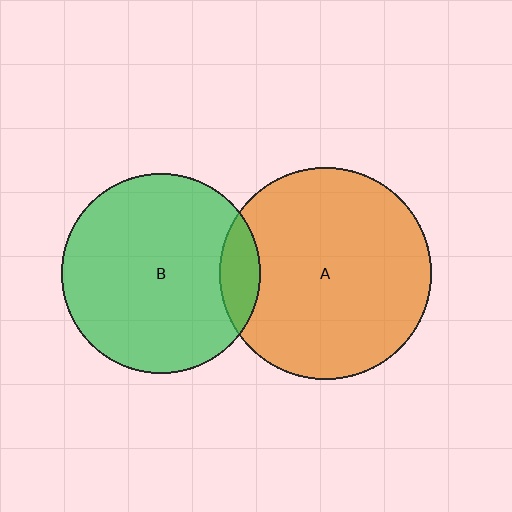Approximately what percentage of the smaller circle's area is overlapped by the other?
Approximately 10%.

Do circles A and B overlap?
Yes.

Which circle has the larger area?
Circle A (orange).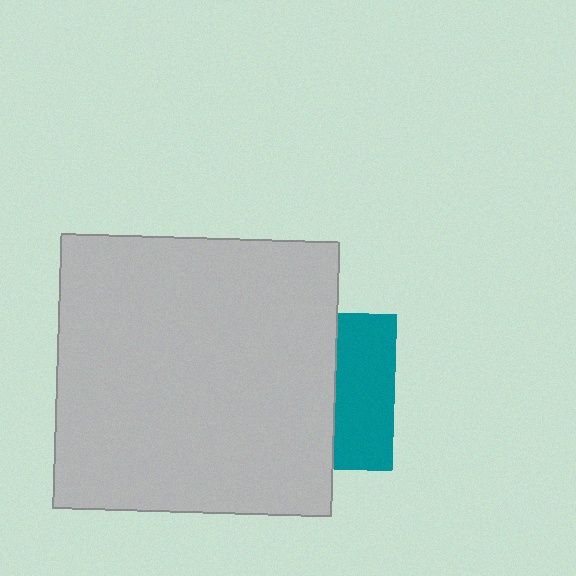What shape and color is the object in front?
The object in front is a light gray rectangle.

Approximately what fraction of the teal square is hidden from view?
Roughly 63% of the teal square is hidden behind the light gray rectangle.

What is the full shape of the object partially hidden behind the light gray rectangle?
The partially hidden object is a teal square.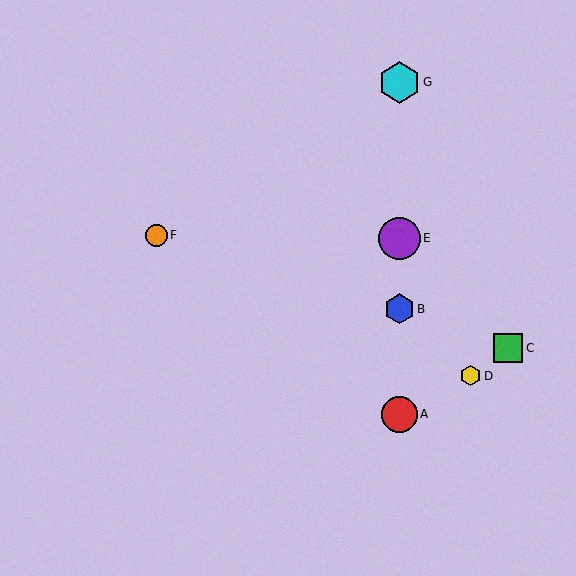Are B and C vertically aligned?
No, B is at x≈399 and C is at x≈508.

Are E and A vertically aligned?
Yes, both are at x≈399.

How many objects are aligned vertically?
4 objects (A, B, E, G) are aligned vertically.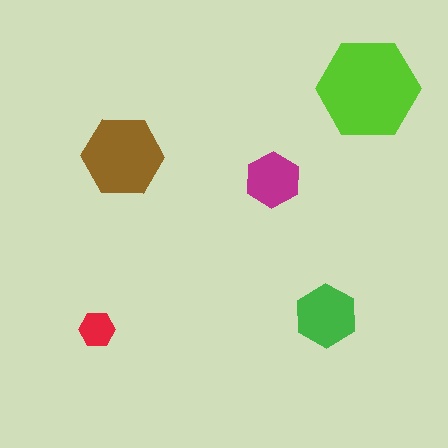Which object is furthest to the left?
The red hexagon is leftmost.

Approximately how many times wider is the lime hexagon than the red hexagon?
About 3 times wider.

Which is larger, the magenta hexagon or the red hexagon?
The magenta one.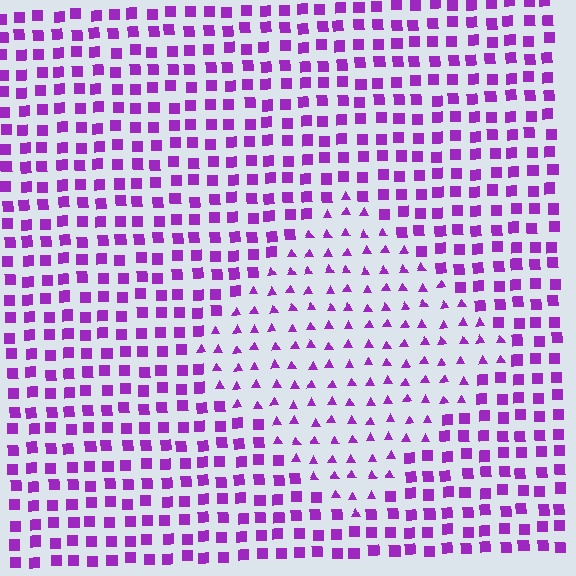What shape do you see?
I see a diamond.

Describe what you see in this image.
The image is filled with small purple elements arranged in a uniform grid. A diamond-shaped region contains triangles, while the surrounding area contains squares. The boundary is defined purely by the change in element shape.